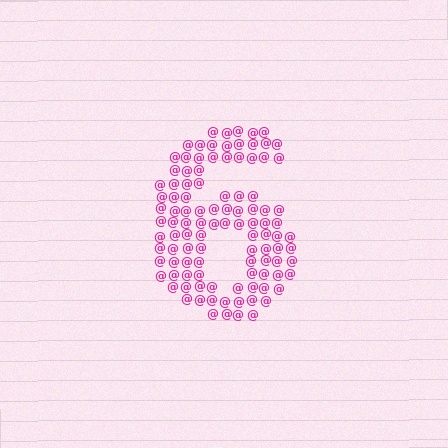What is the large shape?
The large shape is the digit 6.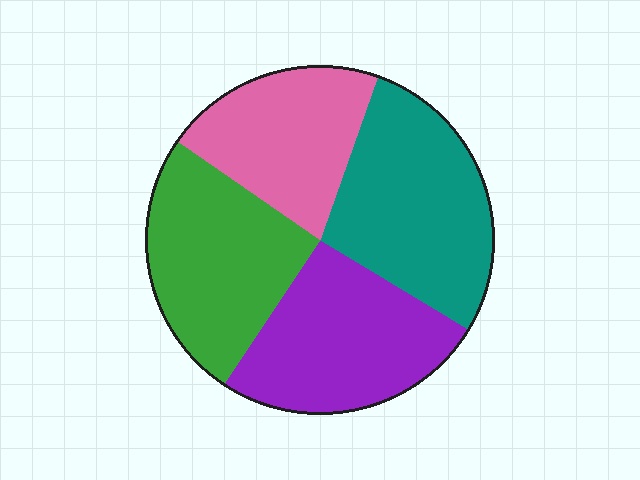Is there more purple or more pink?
Purple.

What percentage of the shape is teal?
Teal takes up about one quarter (1/4) of the shape.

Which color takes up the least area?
Pink, at roughly 20%.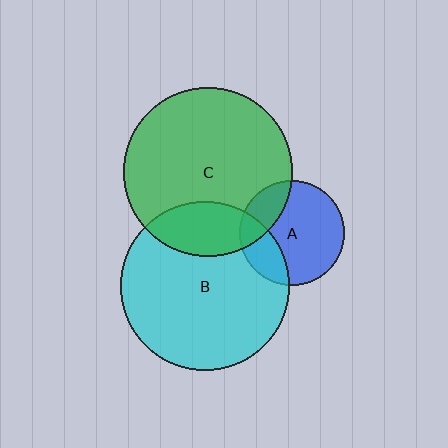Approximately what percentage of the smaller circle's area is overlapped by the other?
Approximately 25%.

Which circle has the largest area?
Circle B (cyan).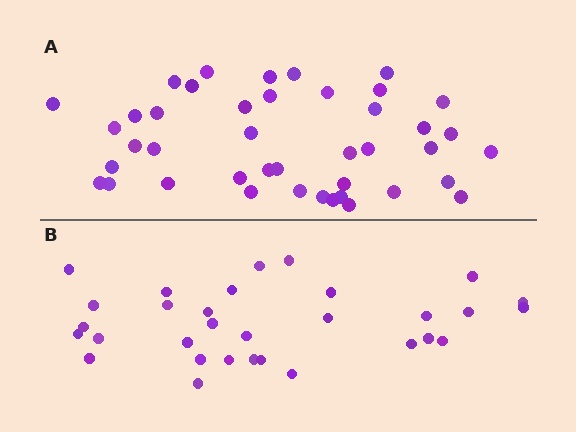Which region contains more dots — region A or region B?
Region A (the top region) has more dots.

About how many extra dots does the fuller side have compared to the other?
Region A has roughly 12 or so more dots than region B.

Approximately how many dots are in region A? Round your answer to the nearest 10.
About 40 dots. (The exact count is 42, which rounds to 40.)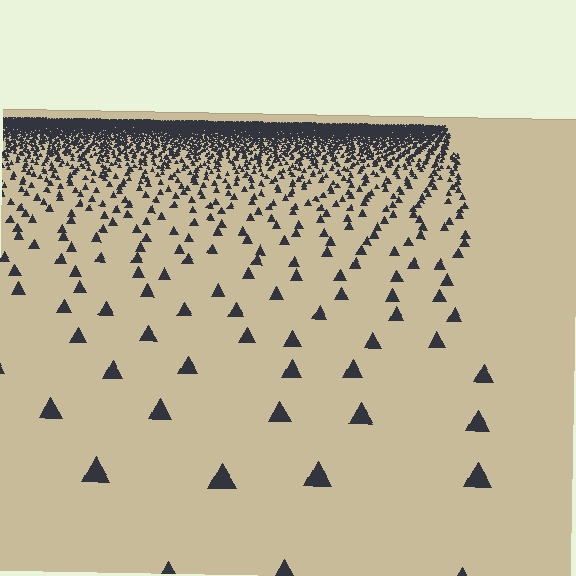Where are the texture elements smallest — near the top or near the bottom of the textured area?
Near the top.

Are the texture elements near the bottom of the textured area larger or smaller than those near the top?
Larger. Near the bottom, elements are closer to the viewer and appear at a bigger on-screen size.